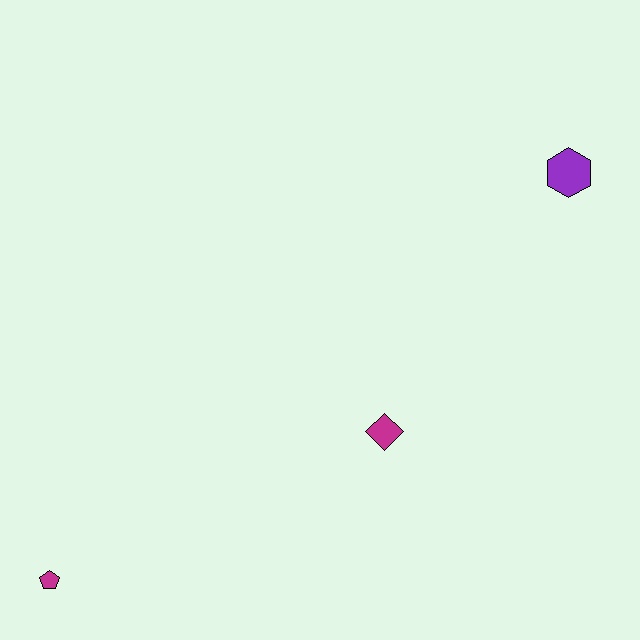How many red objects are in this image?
There are no red objects.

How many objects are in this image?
There are 3 objects.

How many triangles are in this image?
There are no triangles.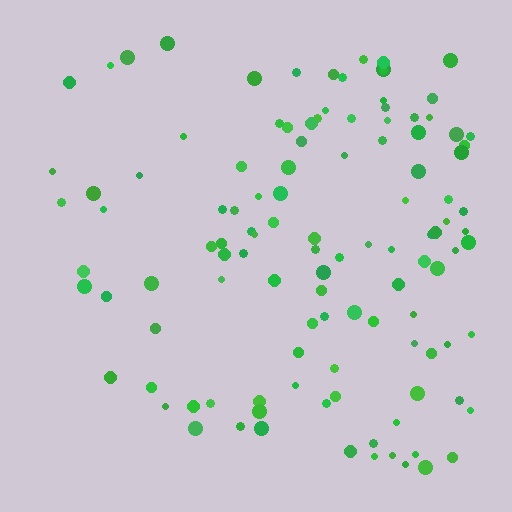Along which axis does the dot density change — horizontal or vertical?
Horizontal.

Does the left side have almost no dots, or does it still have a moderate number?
Still a moderate number, just noticeably fewer than the right.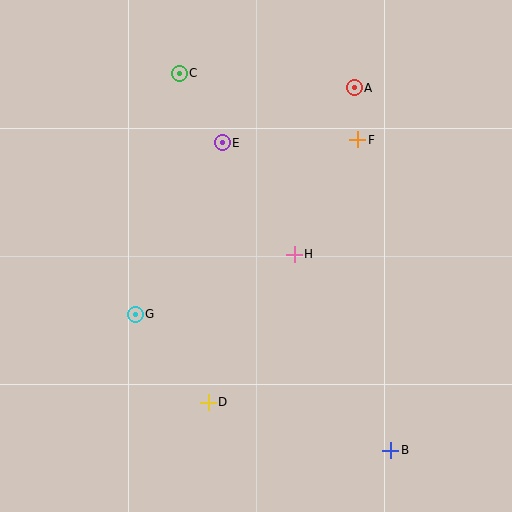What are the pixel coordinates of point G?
Point G is at (135, 314).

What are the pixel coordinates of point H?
Point H is at (294, 254).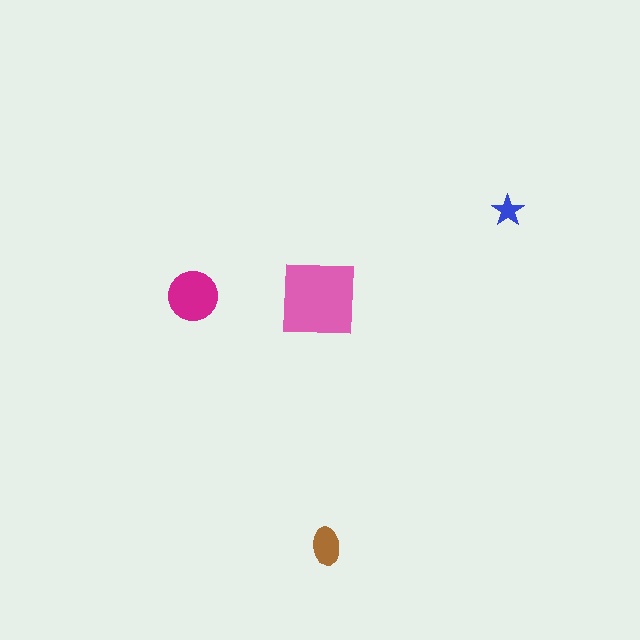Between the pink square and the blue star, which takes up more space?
The pink square.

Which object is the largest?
The pink square.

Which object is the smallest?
The blue star.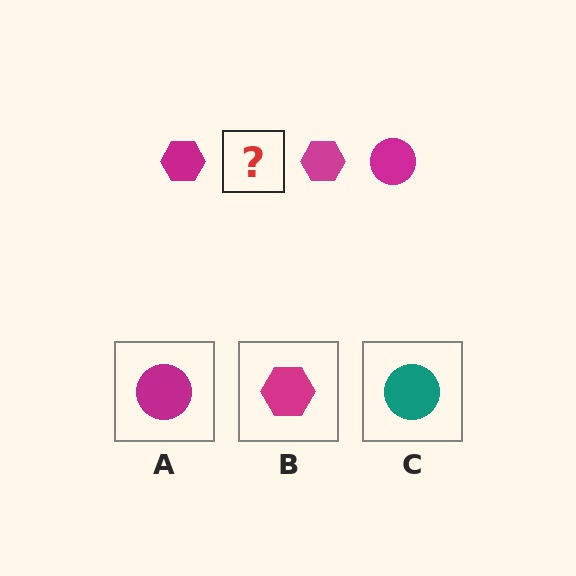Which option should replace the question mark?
Option A.